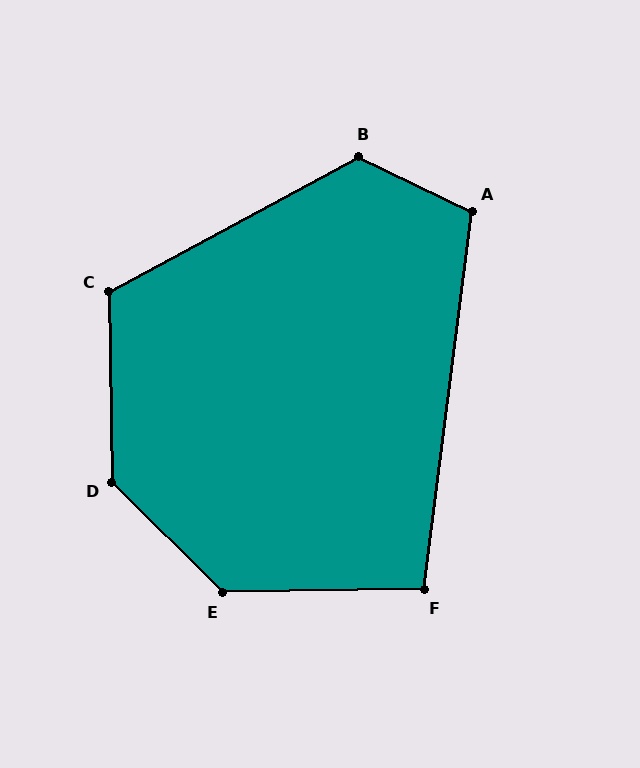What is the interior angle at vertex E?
Approximately 134 degrees (obtuse).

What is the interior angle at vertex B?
Approximately 126 degrees (obtuse).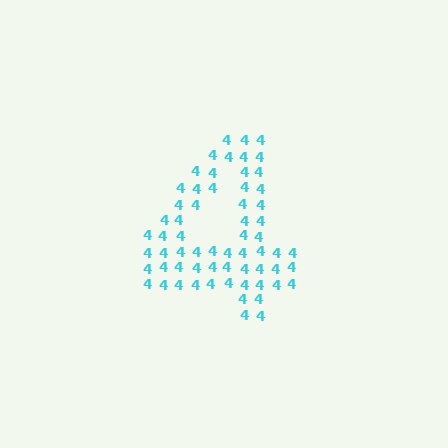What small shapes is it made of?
It is made of small digit 4's.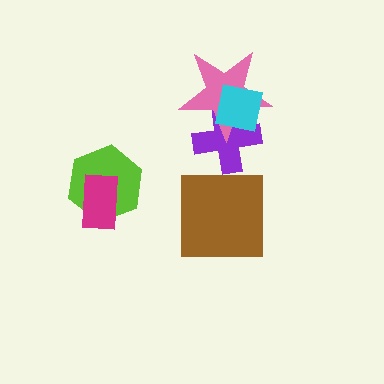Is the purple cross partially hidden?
Yes, it is partially covered by another shape.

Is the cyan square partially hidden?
No, no other shape covers it.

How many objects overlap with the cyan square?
2 objects overlap with the cyan square.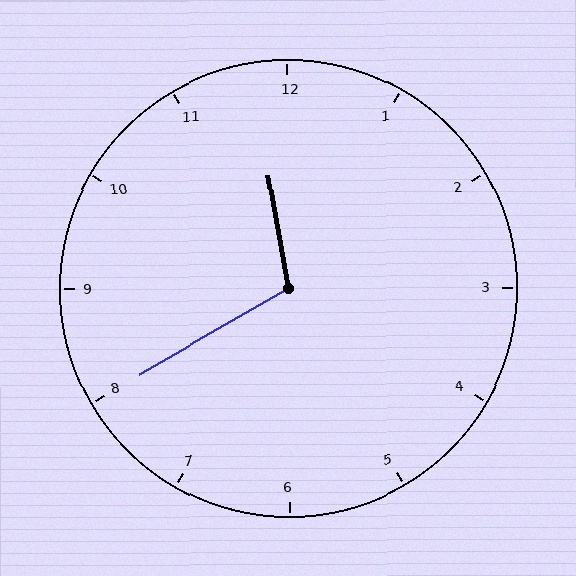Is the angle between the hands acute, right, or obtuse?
It is obtuse.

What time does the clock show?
11:40.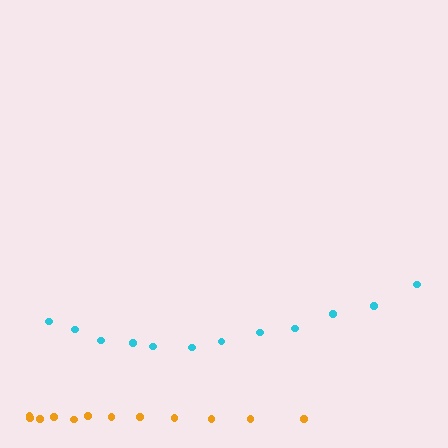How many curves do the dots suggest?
There are 2 distinct paths.